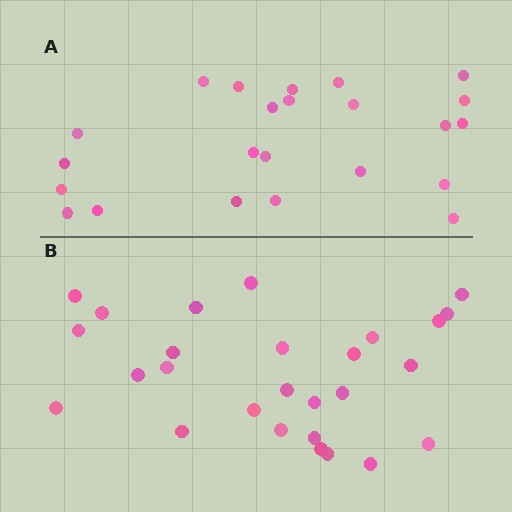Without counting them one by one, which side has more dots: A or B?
Region B (the bottom region) has more dots.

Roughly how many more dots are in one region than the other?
Region B has about 4 more dots than region A.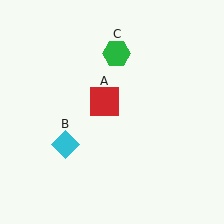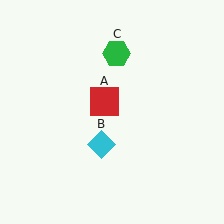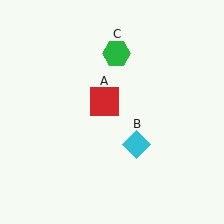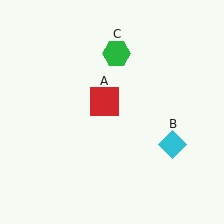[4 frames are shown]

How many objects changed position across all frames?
1 object changed position: cyan diamond (object B).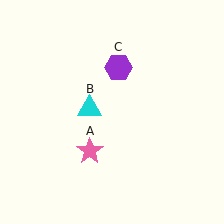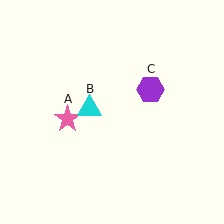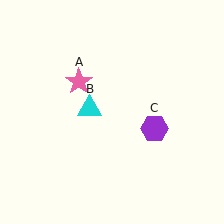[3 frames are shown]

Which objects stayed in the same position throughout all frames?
Cyan triangle (object B) remained stationary.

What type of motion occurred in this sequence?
The pink star (object A), purple hexagon (object C) rotated clockwise around the center of the scene.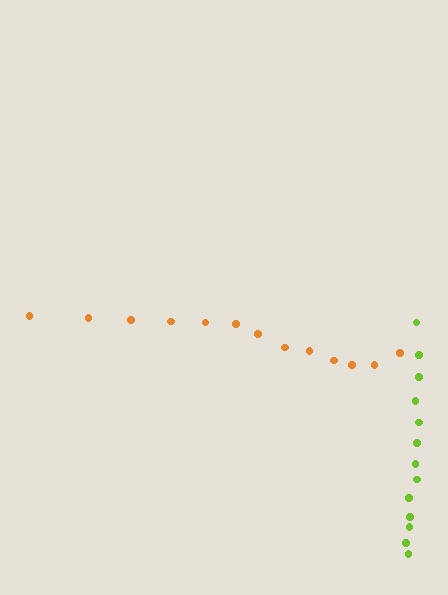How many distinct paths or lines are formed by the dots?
There are 2 distinct paths.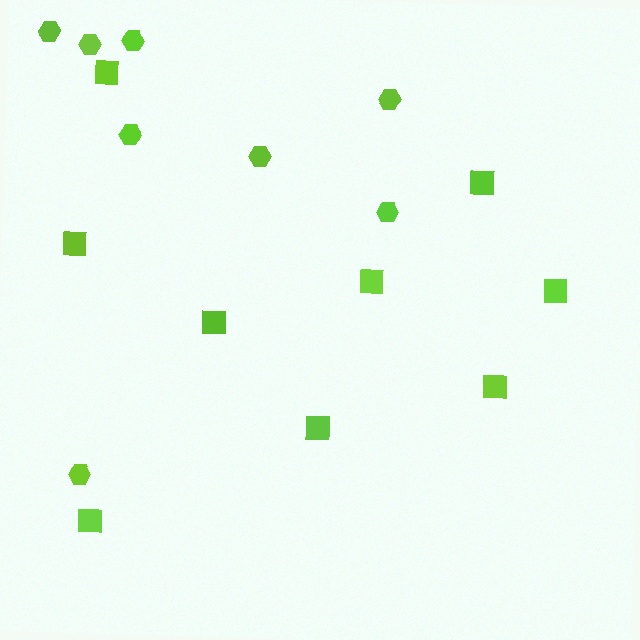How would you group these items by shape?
There are 2 groups: one group of hexagons (8) and one group of squares (9).